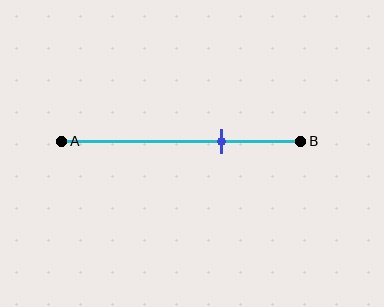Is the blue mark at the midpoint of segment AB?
No, the mark is at about 65% from A, not at the 50% midpoint.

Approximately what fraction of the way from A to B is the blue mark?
The blue mark is approximately 65% of the way from A to B.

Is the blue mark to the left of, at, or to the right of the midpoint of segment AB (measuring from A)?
The blue mark is to the right of the midpoint of segment AB.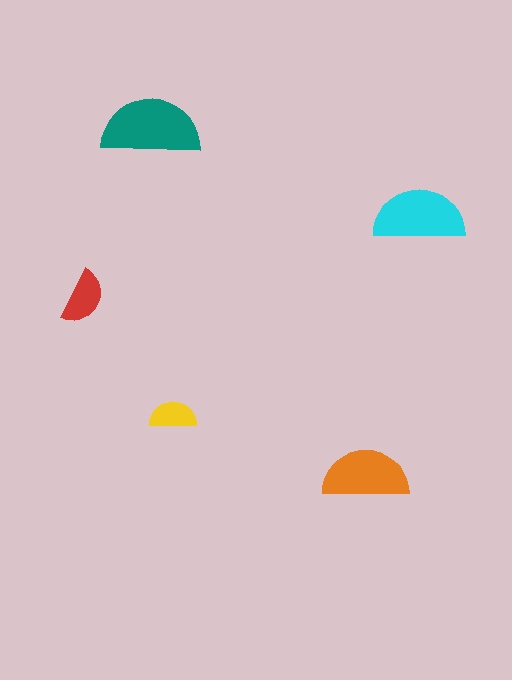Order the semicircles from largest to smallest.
the teal one, the cyan one, the orange one, the red one, the yellow one.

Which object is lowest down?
The orange semicircle is bottommost.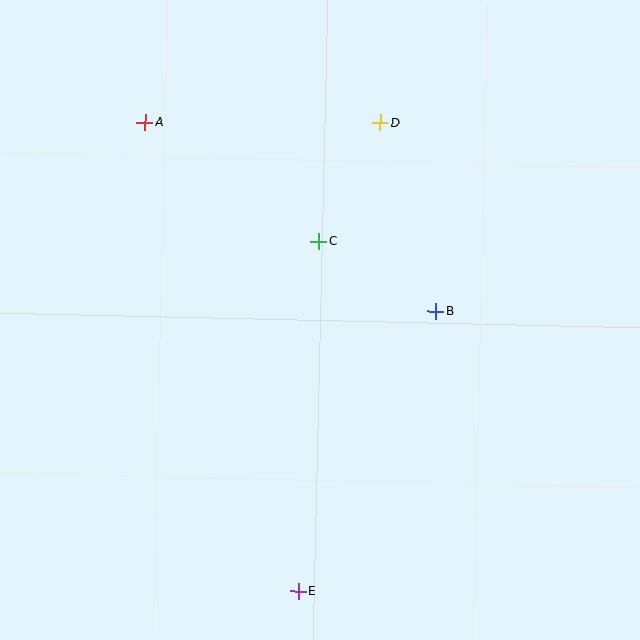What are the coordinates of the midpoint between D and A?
The midpoint between D and A is at (263, 122).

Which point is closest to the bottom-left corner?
Point E is closest to the bottom-left corner.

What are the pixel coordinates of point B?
Point B is at (436, 311).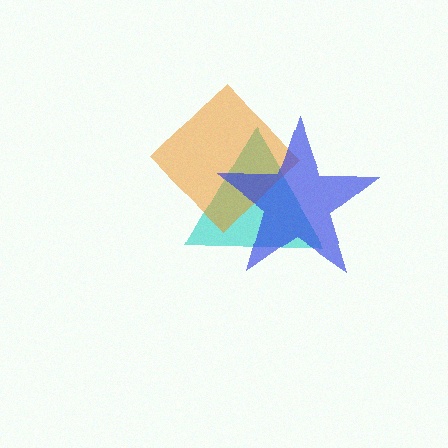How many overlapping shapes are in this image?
There are 3 overlapping shapes in the image.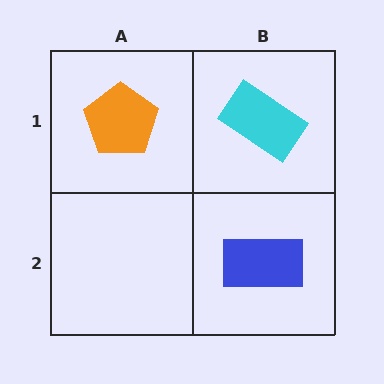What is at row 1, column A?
An orange pentagon.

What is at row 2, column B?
A blue rectangle.